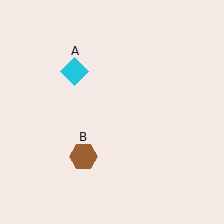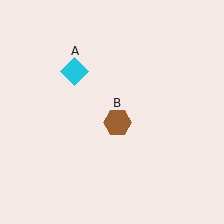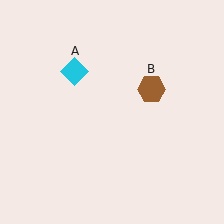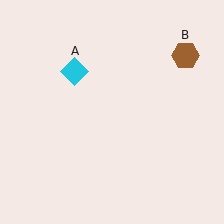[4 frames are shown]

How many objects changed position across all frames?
1 object changed position: brown hexagon (object B).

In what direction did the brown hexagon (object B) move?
The brown hexagon (object B) moved up and to the right.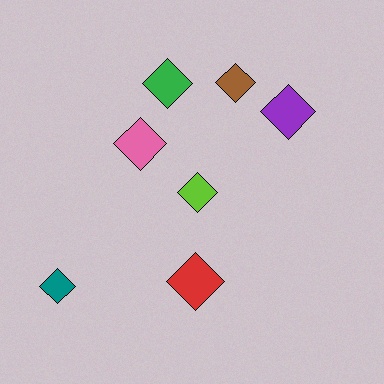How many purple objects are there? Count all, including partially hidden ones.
There is 1 purple object.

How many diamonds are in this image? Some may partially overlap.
There are 7 diamonds.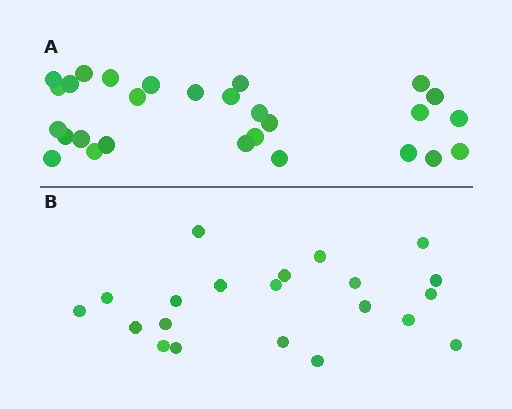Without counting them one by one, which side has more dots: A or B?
Region A (the top region) has more dots.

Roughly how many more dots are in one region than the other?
Region A has roughly 8 or so more dots than region B.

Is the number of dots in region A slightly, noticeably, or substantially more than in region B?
Region A has noticeably more, but not dramatically so. The ratio is roughly 1.3 to 1.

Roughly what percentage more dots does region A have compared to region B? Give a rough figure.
About 35% more.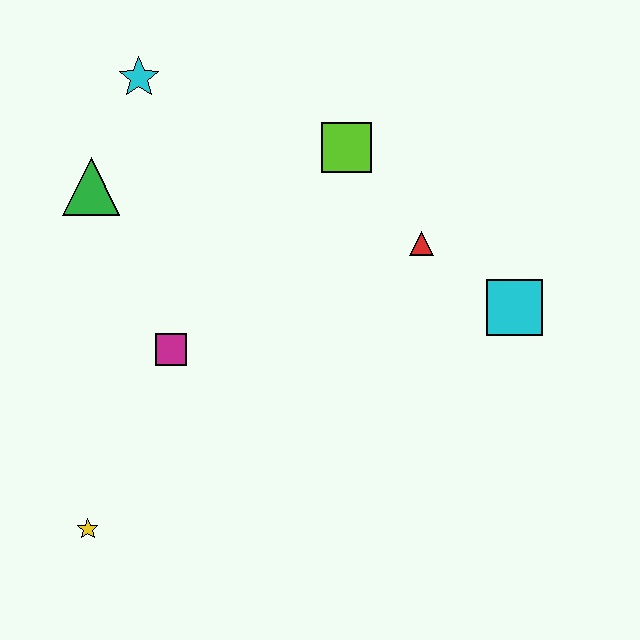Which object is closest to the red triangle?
The cyan square is closest to the red triangle.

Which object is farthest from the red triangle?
The yellow star is farthest from the red triangle.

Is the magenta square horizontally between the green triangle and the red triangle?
Yes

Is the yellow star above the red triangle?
No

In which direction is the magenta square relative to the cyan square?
The magenta square is to the left of the cyan square.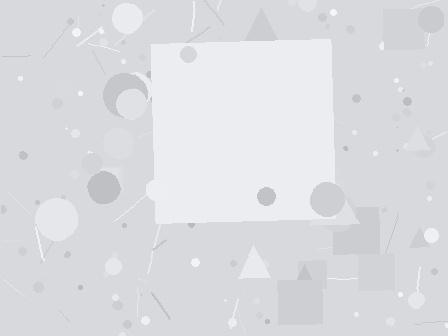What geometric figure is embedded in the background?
A square is embedded in the background.